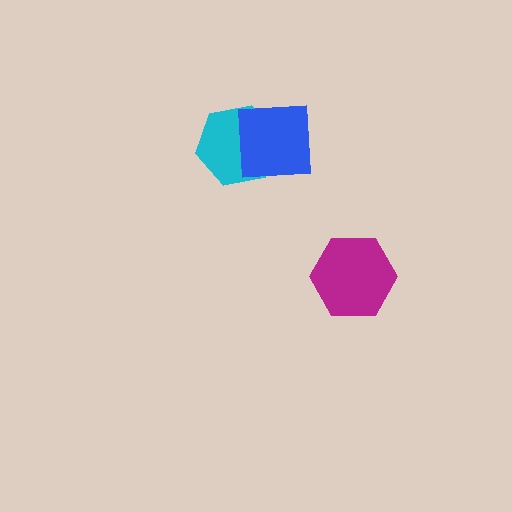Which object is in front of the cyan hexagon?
The blue square is in front of the cyan hexagon.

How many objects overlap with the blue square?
1 object overlaps with the blue square.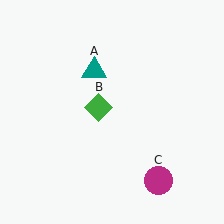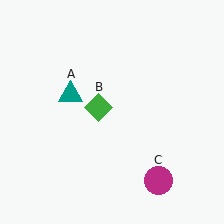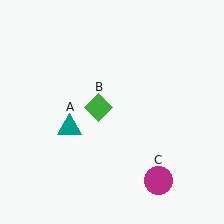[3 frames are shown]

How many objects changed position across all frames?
1 object changed position: teal triangle (object A).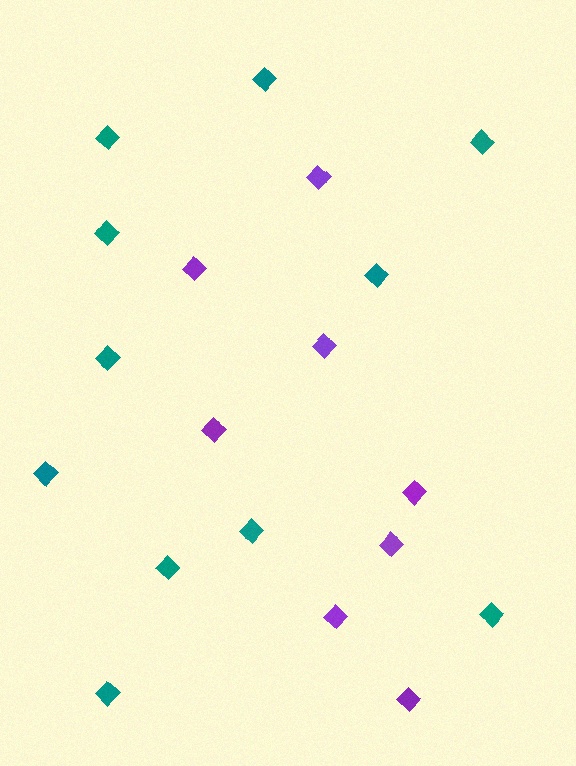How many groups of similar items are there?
There are 2 groups: one group of purple diamonds (8) and one group of teal diamonds (11).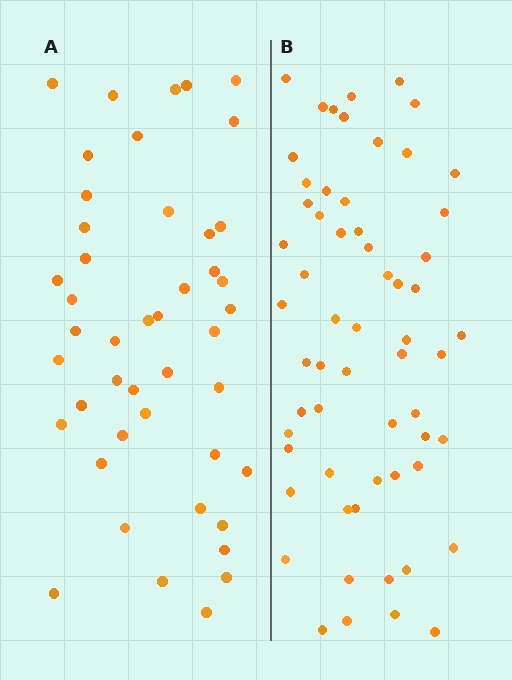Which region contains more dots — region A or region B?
Region B (the right region) has more dots.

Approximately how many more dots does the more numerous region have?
Region B has approximately 15 more dots than region A.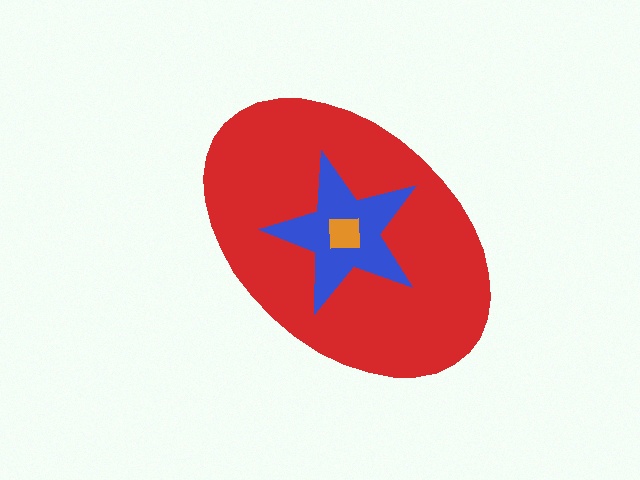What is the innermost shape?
The orange square.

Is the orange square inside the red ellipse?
Yes.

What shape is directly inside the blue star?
The orange square.